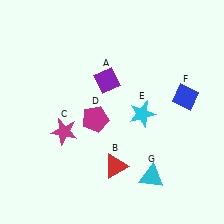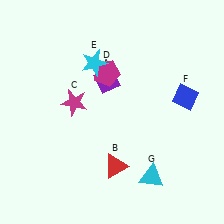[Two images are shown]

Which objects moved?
The objects that moved are: the magenta star (C), the magenta pentagon (D), the cyan star (E).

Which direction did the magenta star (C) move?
The magenta star (C) moved up.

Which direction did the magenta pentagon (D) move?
The magenta pentagon (D) moved up.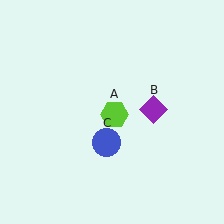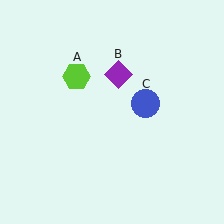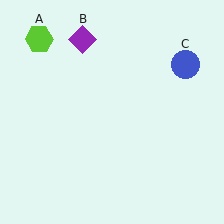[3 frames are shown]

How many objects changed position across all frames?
3 objects changed position: lime hexagon (object A), purple diamond (object B), blue circle (object C).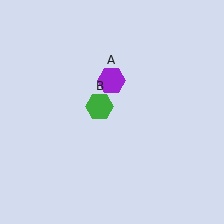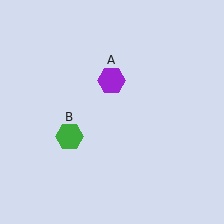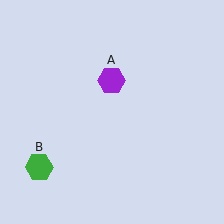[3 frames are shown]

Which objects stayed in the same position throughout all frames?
Purple hexagon (object A) remained stationary.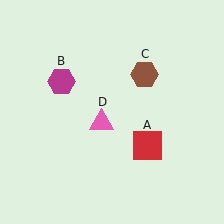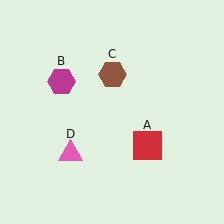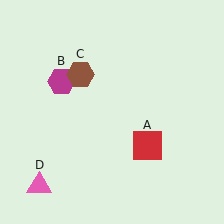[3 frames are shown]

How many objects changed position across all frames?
2 objects changed position: brown hexagon (object C), pink triangle (object D).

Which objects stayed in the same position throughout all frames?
Red square (object A) and magenta hexagon (object B) remained stationary.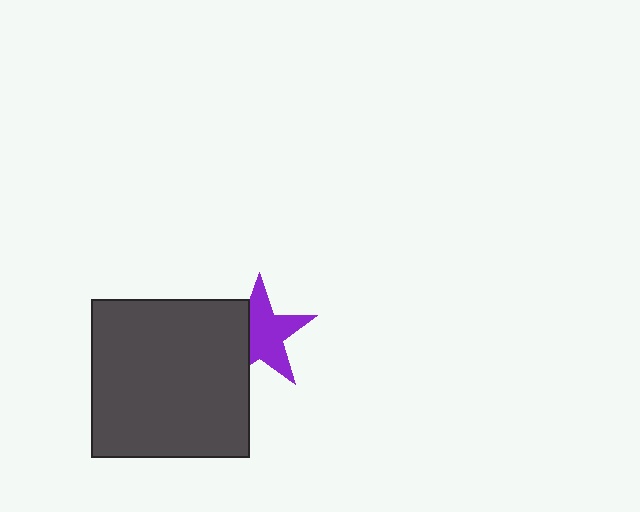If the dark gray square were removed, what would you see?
You would see the complete purple star.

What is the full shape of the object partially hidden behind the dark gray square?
The partially hidden object is a purple star.